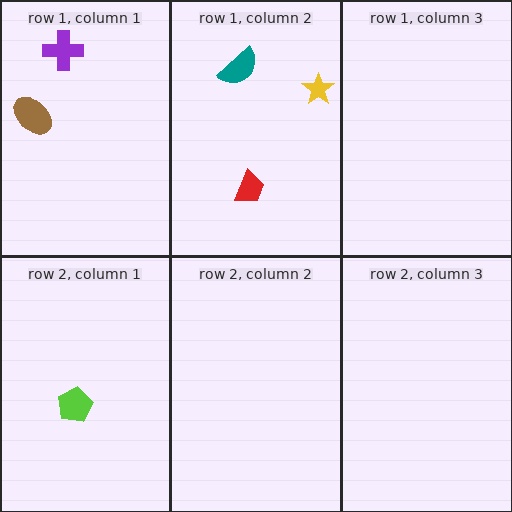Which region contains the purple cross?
The row 1, column 1 region.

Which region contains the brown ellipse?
The row 1, column 1 region.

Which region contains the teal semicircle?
The row 1, column 2 region.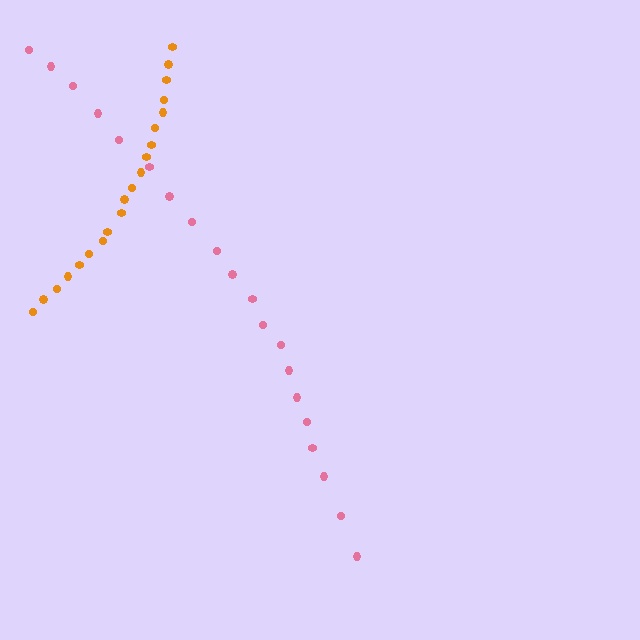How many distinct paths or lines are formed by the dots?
There are 2 distinct paths.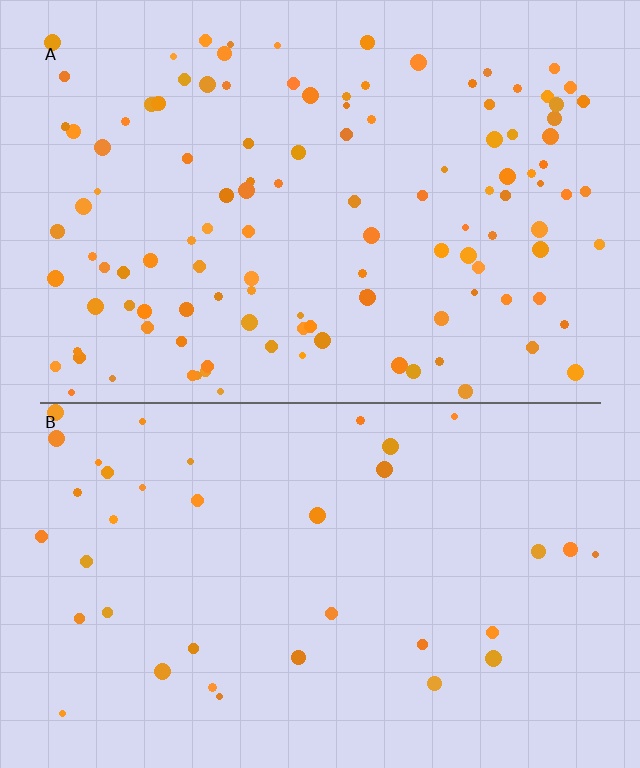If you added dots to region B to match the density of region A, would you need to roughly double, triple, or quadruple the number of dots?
Approximately triple.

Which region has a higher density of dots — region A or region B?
A (the top).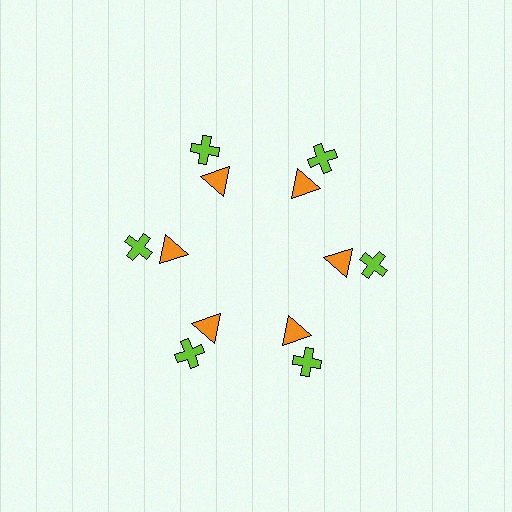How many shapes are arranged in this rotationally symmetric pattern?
There are 12 shapes, arranged in 6 groups of 2.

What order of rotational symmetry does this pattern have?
This pattern has 6-fold rotational symmetry.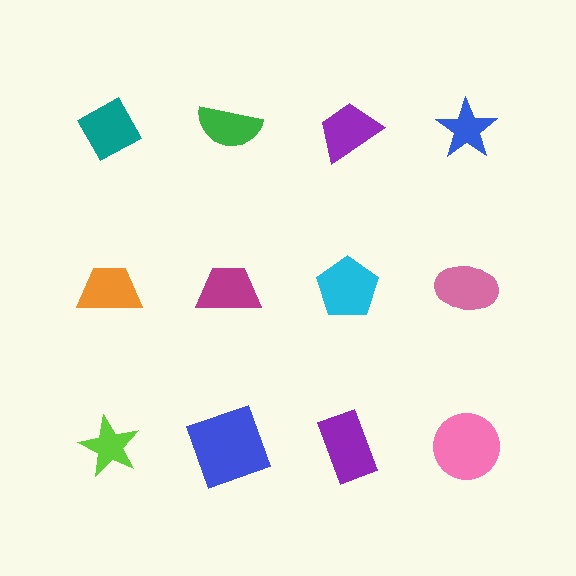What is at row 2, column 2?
A magenta trapezoid.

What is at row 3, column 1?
A lime star.